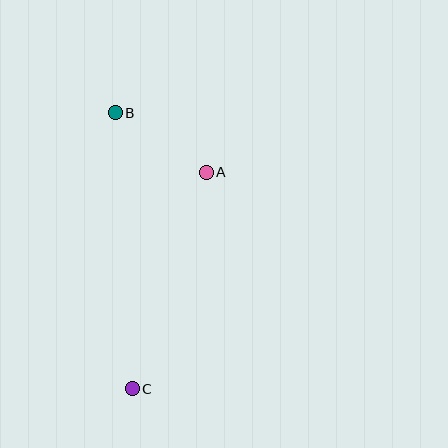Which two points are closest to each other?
Points A and B are closest to each other.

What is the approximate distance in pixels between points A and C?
The distance between A and C is approximately 229 pixels.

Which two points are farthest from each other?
Points B and C are farthest from each other.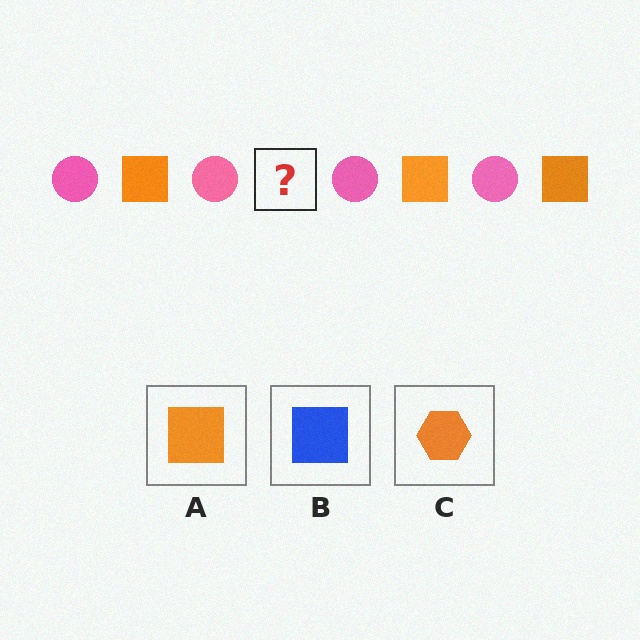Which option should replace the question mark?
Option A.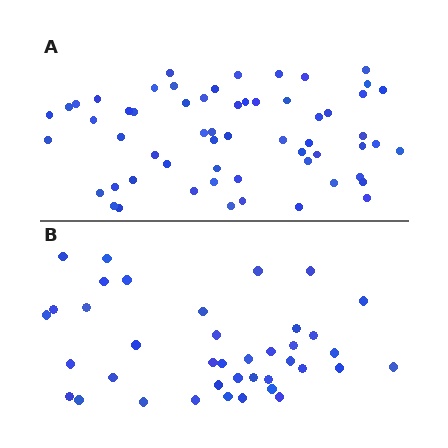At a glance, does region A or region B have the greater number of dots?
Region A (the top region) has more dots.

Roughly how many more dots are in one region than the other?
Region A has approximately 20 more dots than region B.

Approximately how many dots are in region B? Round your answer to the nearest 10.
About 40 dots. (The exact count is 39, which rounds to 40.)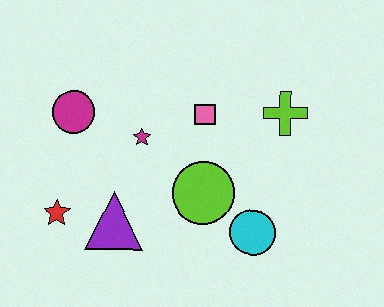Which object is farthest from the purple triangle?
The lime cross is farthest from the purple triangle.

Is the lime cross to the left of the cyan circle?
No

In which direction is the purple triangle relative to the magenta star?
The purple triangle is below the magenta star.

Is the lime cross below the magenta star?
No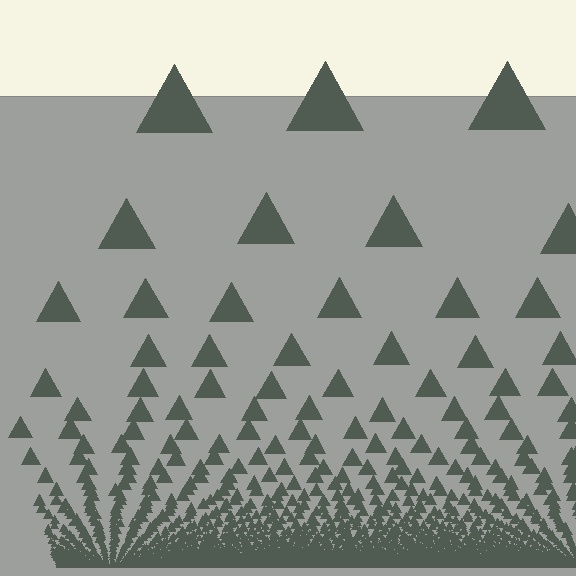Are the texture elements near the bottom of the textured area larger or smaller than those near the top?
Smaller. The gradient is inverted — elements near the bottom are smaller and denser.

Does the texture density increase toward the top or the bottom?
Density increases toward the bottom.